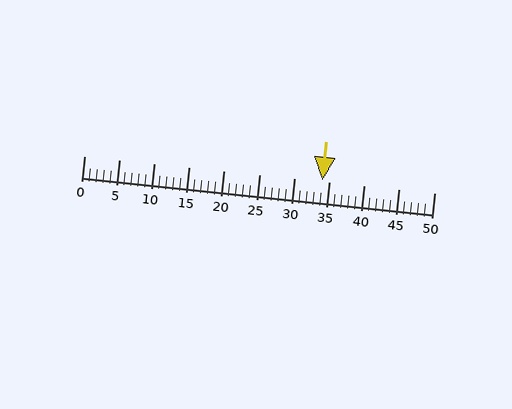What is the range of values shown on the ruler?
The ruler shows values from 0 to 50.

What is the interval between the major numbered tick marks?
The major tick marks are spaced 5 units apart.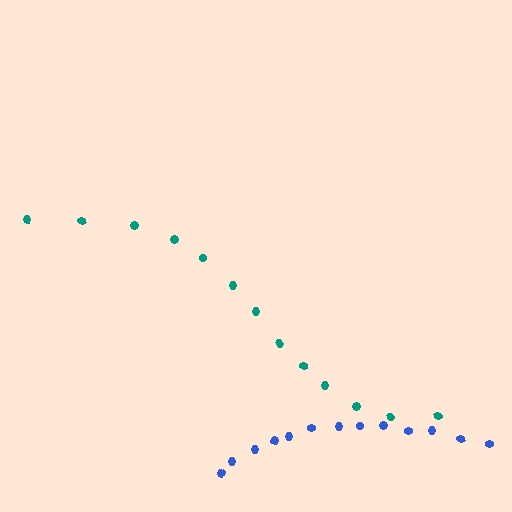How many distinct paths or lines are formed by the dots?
There are 2 distinct paths.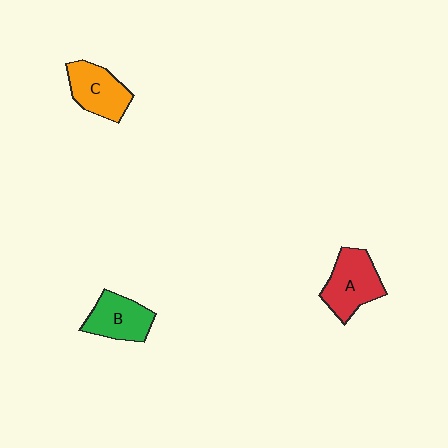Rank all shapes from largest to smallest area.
From largest to smallest: A (red), C (orange), B (green).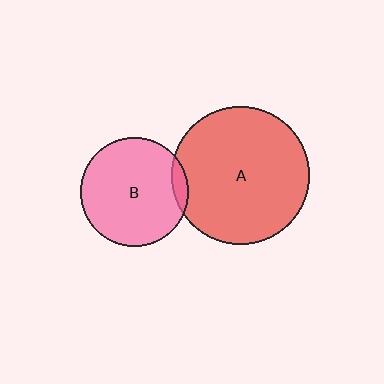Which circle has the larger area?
Circle A (red).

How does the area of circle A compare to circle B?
Approximately 1.6 times.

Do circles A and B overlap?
Yes.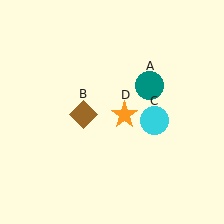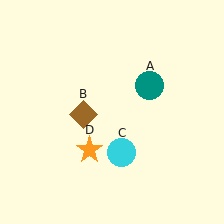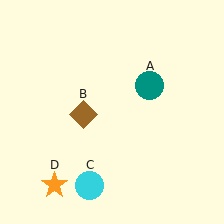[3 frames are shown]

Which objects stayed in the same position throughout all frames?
Teal circle (object A) and brown diamond (object B) remained stationary.